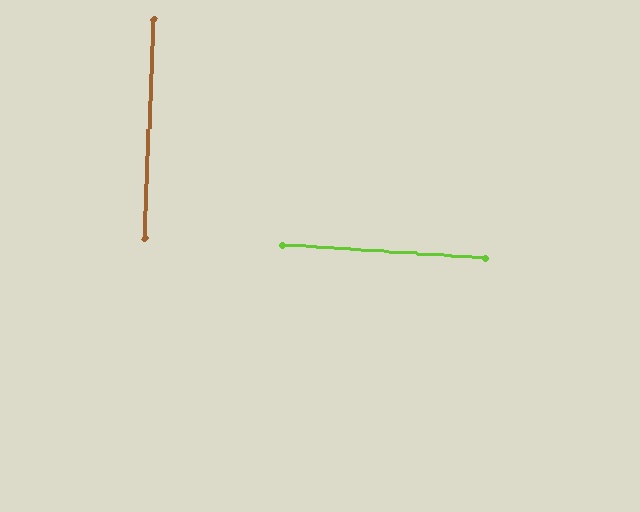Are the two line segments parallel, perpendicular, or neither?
Perpendicular — they meet at approximately 88°.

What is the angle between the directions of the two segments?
Approximately 88 degrees.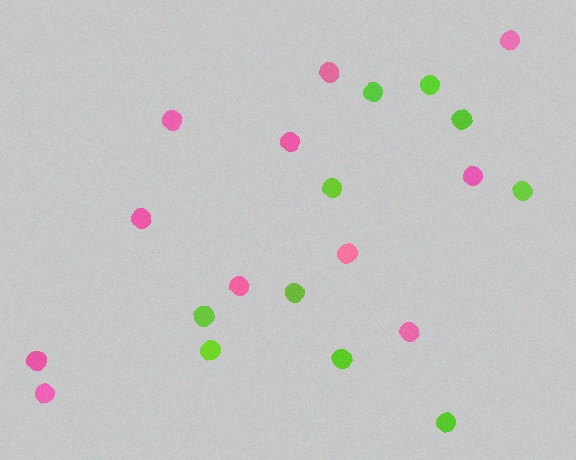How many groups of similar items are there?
There are 2 groups: one group of lime circles (10) and one group of pink circles (11).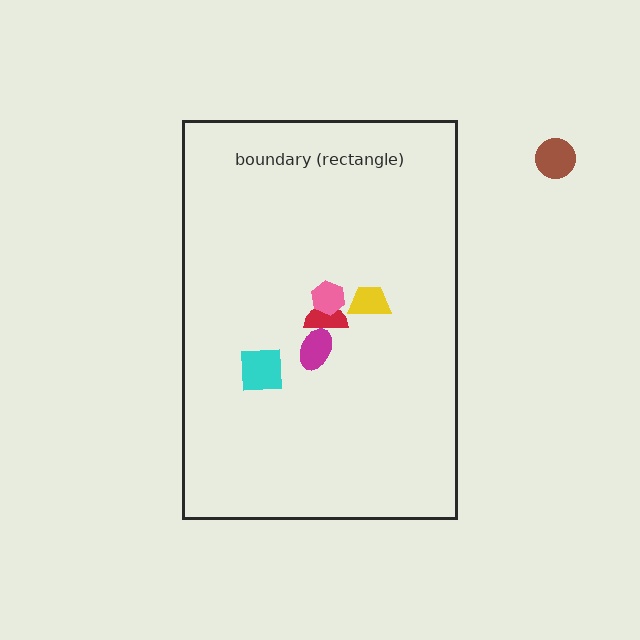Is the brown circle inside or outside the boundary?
Outside.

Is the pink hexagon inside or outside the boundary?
Inside.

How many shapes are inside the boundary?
5 inside, 1 outside.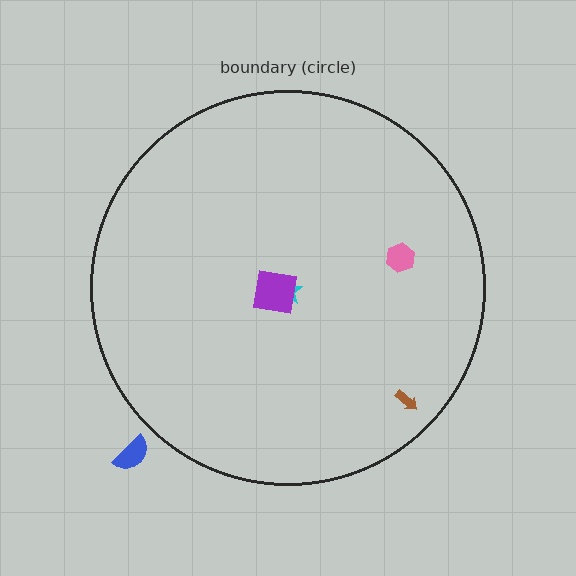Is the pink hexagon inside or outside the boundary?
Inside.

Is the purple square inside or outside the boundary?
Inside.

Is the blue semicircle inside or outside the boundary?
Outside.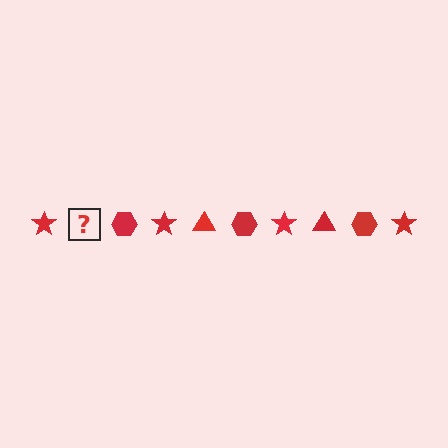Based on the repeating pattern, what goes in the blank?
The blank should be a red triangle.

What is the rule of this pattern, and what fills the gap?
The rule is that the pattern cycles through star, triangle, hexagon shapes in red. The gap should be filled with a red triangle.